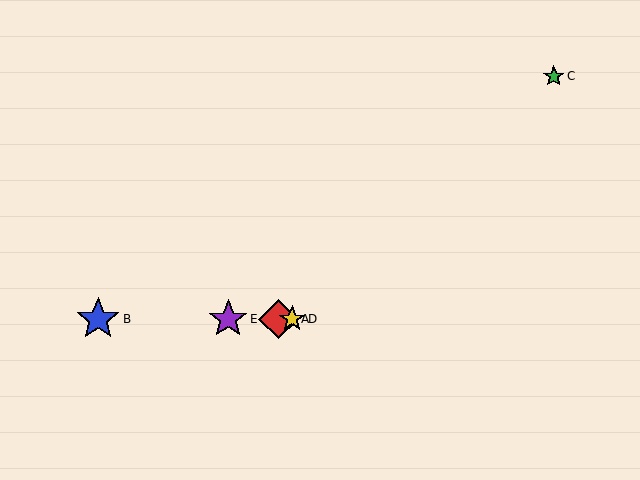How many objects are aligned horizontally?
4 objects (A, B, D, E) are aligned horizontally.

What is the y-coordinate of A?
Object A is at y≈319.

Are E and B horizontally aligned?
Yes, both are at y≈319.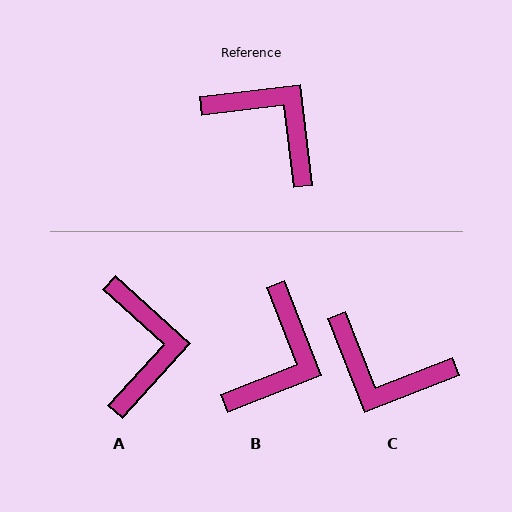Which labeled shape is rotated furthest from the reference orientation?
C, about 165 degrees away.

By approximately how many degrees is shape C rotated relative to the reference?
Approximately 165 degrees clockwise.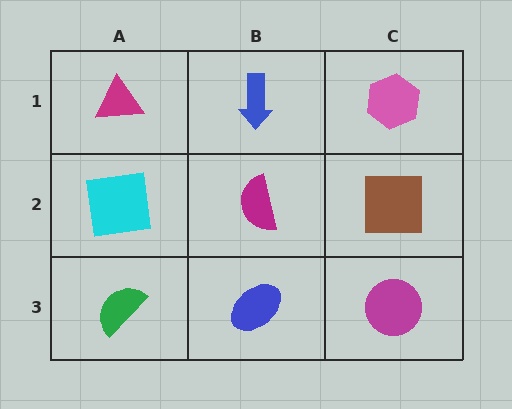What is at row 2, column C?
A brown square.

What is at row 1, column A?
A magenta triangle.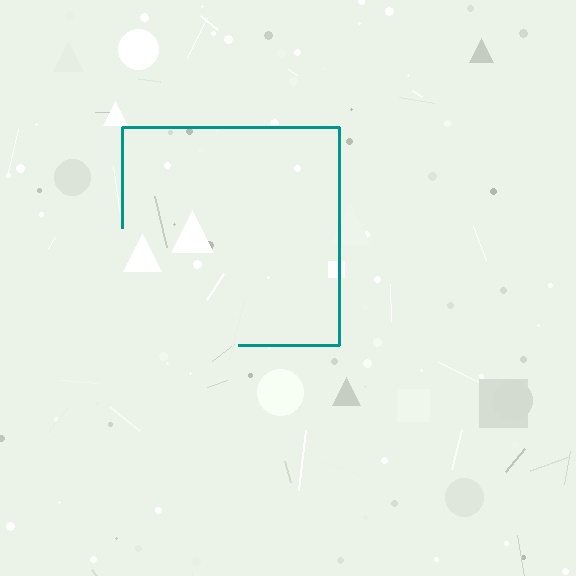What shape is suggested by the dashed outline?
The dashed outline suggests a square.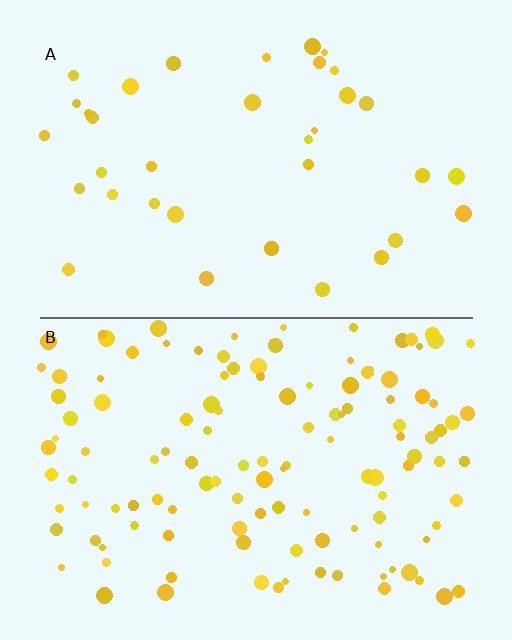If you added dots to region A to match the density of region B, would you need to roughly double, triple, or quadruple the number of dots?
Approximately quadruple.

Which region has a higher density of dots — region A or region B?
B (the bottom).